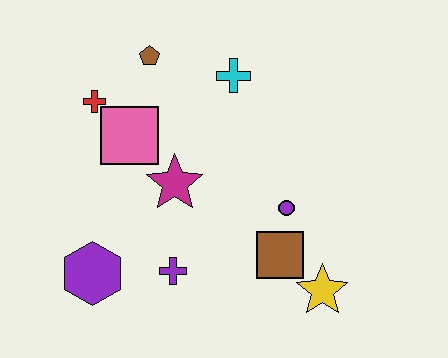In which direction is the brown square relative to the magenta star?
The brown square is to the right of the magenta star.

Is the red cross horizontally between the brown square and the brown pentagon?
No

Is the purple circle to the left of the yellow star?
Yes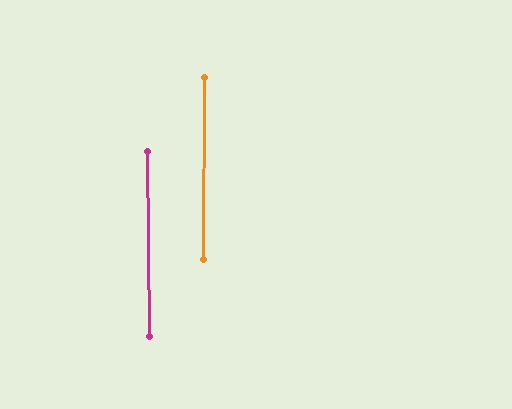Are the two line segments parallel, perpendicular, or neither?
Parallel — their directions differ by only 0.8°.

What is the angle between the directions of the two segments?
Approximately 1 degree.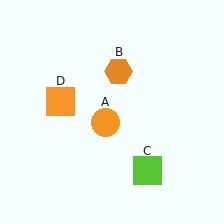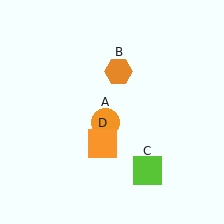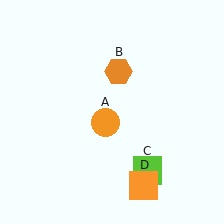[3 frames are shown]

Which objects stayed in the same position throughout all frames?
Orange circle (object A) and orange hexagon (object B) and lime square (object C) remained stationary.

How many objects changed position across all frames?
1 object changed position: orange square (object D).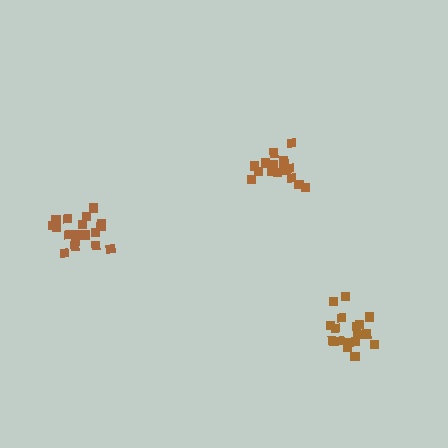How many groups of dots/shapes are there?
There are 3 groups.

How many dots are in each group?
Group 1: 19 dots, Group 2: 18 dots, Group 3: 18 dots (55 total).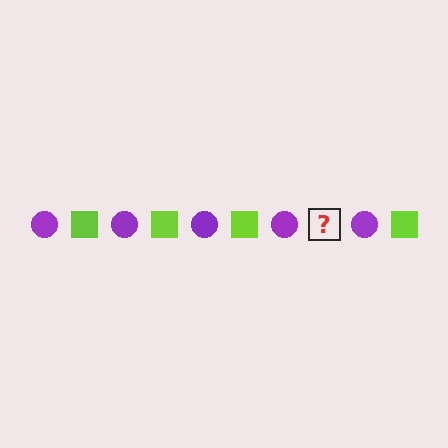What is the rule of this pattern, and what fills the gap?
The rule is that the pattern alternates between purple circle and lime square. The gap should be filled with a lime square.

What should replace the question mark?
The question mark should be replaced with a lime square.